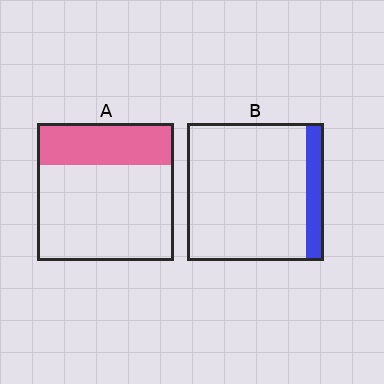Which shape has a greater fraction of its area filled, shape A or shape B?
Shape A.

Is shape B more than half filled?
No.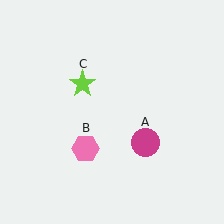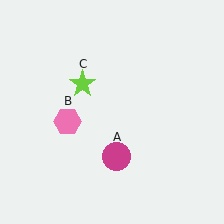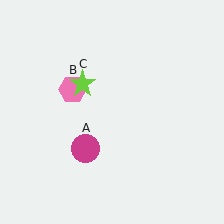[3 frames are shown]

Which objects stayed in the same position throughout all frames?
Lime star (object C) remained stationary.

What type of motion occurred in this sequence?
The magenta circle (object A), pink hexagon (object B) rotated clockwise around the center of the scene.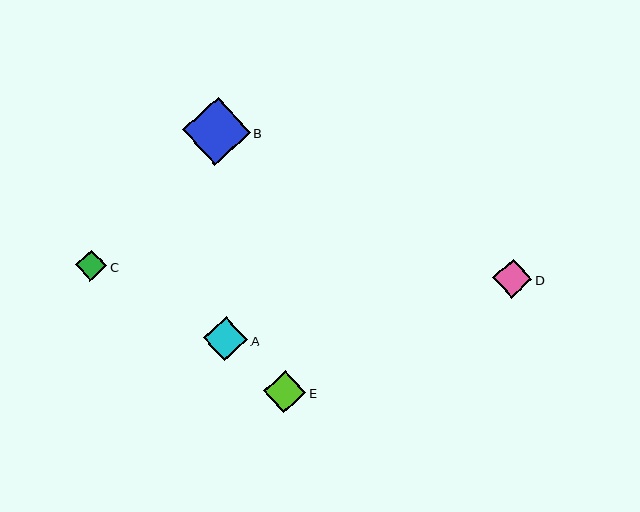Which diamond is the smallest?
Diamond C is the smallest with a size of approximately 32 pixels.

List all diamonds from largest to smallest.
From largest to smallest: B, A, E, D, C.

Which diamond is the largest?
Diamond B is the largest with a size of approximately 68 pixels.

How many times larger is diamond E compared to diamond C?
Diamond E is approximately 1.3 times the size of diamond C.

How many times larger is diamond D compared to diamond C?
Diamond D is approximately 1.3 times the size of diamond C.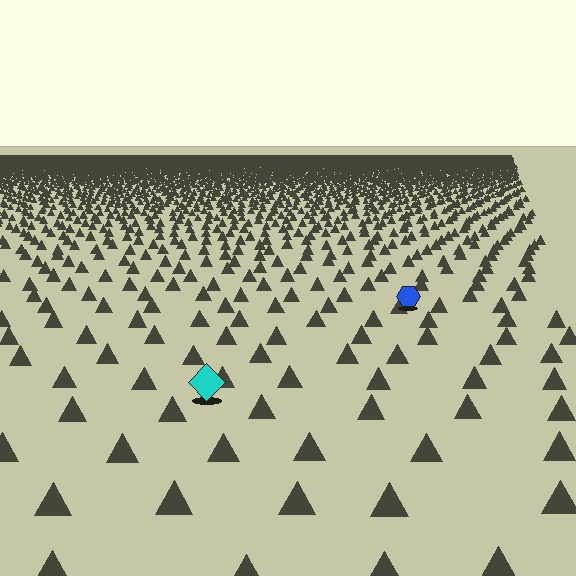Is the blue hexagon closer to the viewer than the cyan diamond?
No. The cyan diamond is closer — you can tell from the texture gradient: the ground texture is coarser near it.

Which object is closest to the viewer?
The cyan diamond is closest. The texture marks near it are larger and more spread out.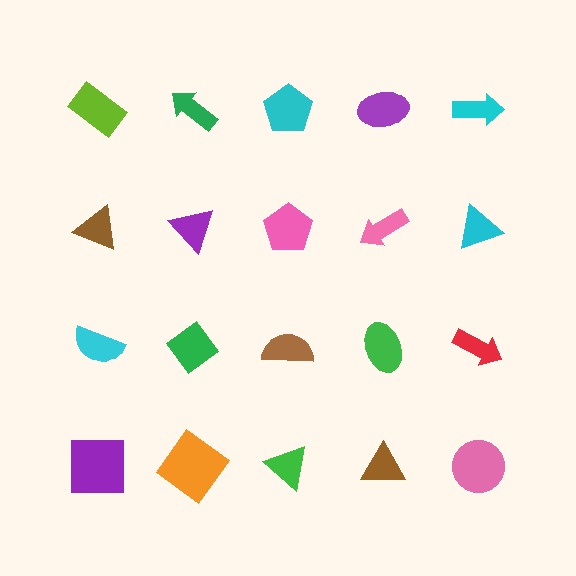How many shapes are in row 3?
5 shapes.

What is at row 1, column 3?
A cyan pentagon.